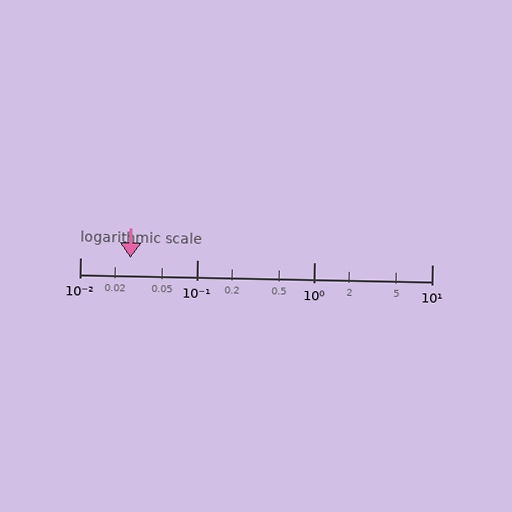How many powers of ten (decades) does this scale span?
The scale spans 3 decades, from 0.01 to 10.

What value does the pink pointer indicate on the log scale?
The pointer indicates approximately 0.027.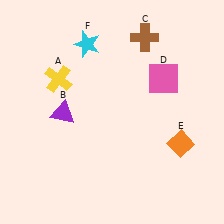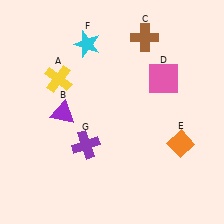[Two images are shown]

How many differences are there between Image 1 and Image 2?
There is 1 difference between the two images.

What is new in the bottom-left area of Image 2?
A purple cross (G) was added in the bottom-left area of Image 2.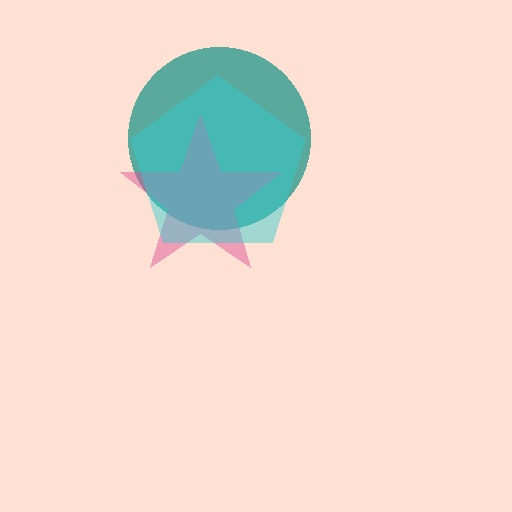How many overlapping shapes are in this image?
There are 3 overlapping shapes in the image.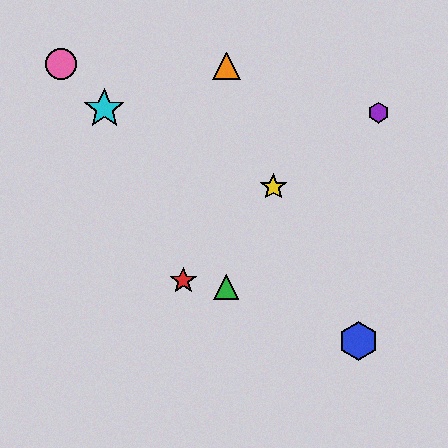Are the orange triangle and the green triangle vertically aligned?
Yes, both are at x≈226.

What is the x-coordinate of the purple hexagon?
The purple hexagon is at x≈378.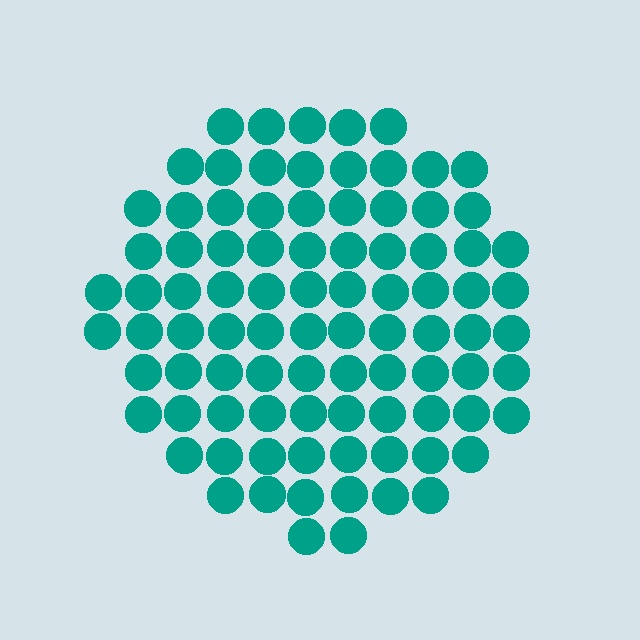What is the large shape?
The large shape is a circle.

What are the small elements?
The small elements are circles.